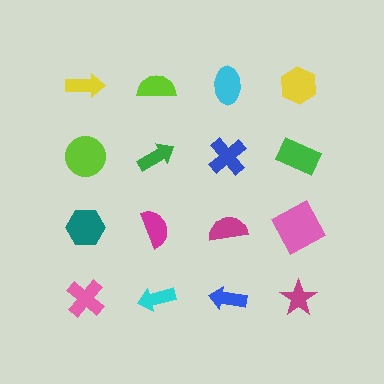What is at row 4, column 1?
A pink cross.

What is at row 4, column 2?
A cyan arrow.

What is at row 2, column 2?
A green arrow.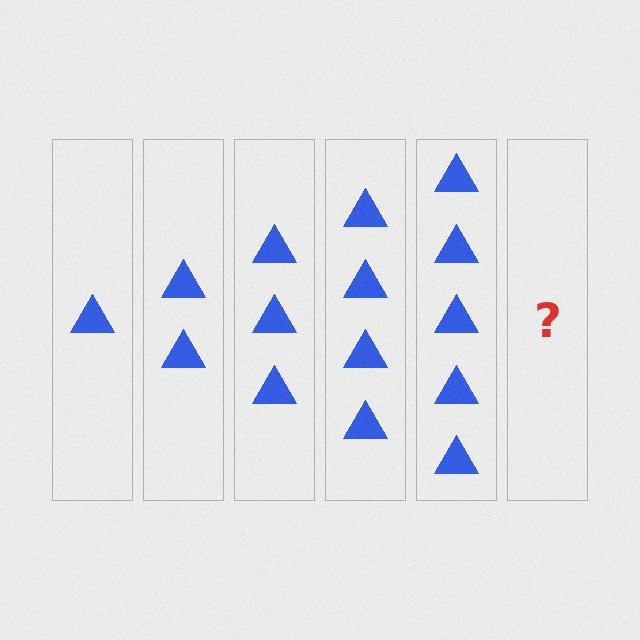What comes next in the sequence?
The next element should be 6 triangles.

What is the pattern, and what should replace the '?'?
The pattern is that each step adds one more triangle. The '?' should be 6 triangles.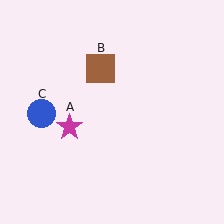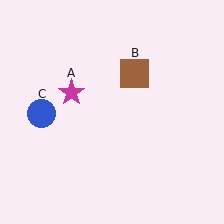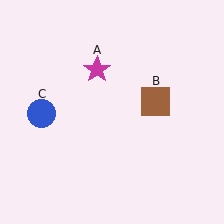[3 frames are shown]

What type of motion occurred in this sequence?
The magenta star (object A), brown square (object B) rotated clockwise around the center of the scene.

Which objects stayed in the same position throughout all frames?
Blue circle (object C) remained stationary.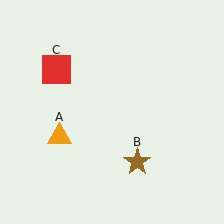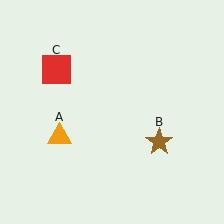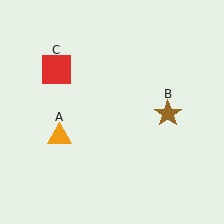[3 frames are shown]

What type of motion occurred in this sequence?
The brown star (object B) rotated counterclockwise around the center of the scene.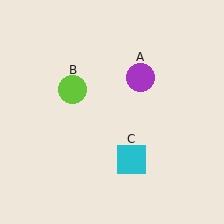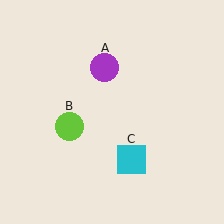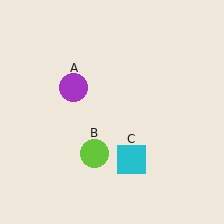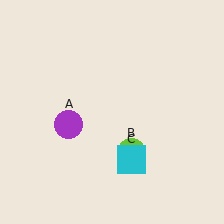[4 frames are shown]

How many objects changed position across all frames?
2 objects changed position: purple circle (object A), lime circle (object B).